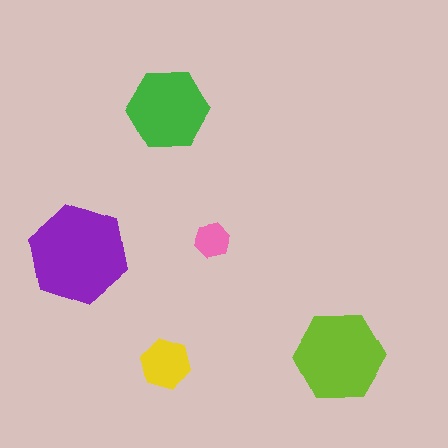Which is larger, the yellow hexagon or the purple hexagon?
The purple one.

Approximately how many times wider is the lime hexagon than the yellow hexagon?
About 2 times wider.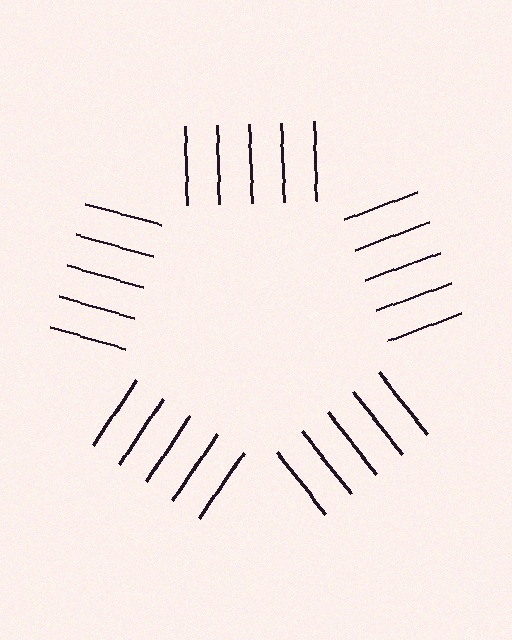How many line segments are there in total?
25 — 5 along each of the 5 edges.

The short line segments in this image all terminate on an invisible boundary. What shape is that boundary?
An illusory pentagon — the line segments terminate on its edges but no continuous stroke is drawn.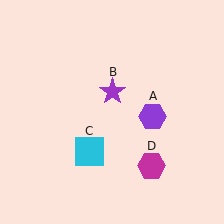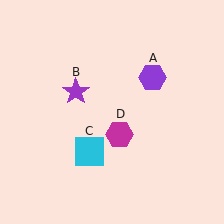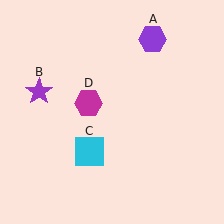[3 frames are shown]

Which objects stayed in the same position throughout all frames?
Cyan square (object C) remained stationary.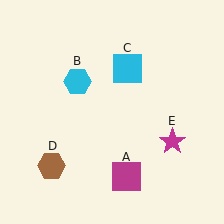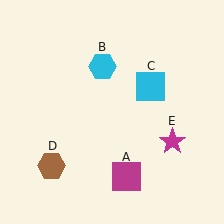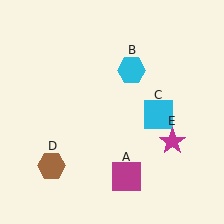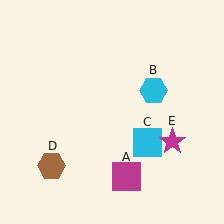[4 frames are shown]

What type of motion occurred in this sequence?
The cyan hexagon (object B), cyan square (object C) rotated clockwise around the center of the scene.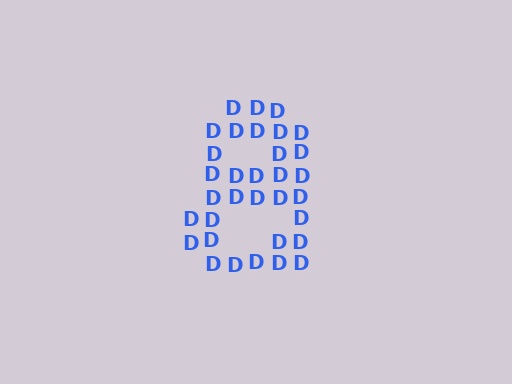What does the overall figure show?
The overall figure shows the digit 8.